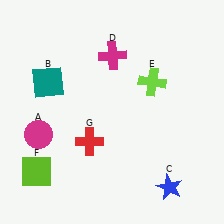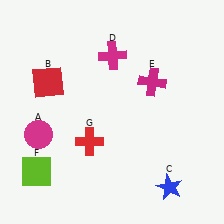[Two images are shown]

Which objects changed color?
B changed from teal to red. E changed from lime to magenta.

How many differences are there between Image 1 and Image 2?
There are 2 differences between the two images.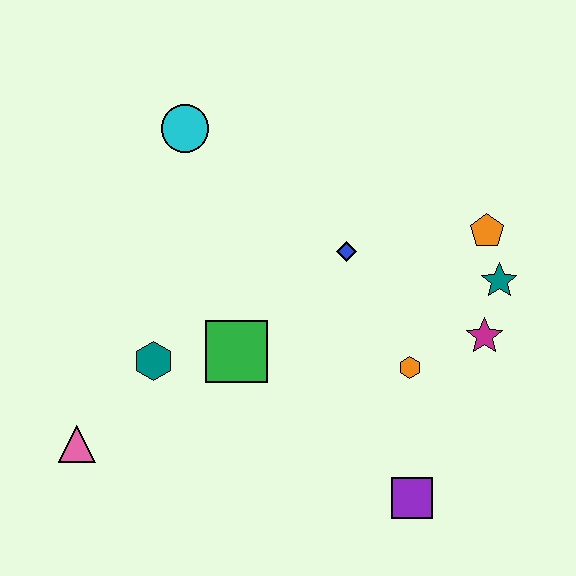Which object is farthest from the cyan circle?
The purple square is farthest from the cyan circle.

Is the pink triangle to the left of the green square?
Yes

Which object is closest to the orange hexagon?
The magenta star is closest to the orange hexagon.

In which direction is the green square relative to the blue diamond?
The green square is to the left of the blue diamond.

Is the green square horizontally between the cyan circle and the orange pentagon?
Yes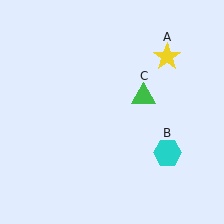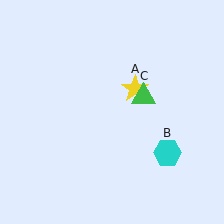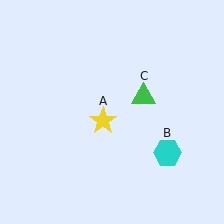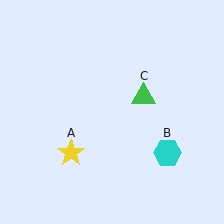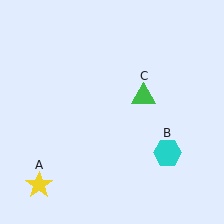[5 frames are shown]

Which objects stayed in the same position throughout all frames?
Cyan hexagon (object B) and green triangle (object C) remained stationary.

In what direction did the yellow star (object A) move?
The yellow star (object A) moved down and to the left.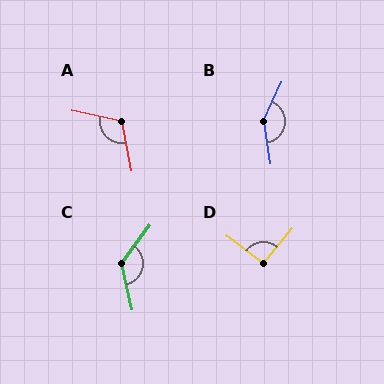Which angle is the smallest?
D, at approximately 94 degrees.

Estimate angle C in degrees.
Approximately 131 degrees.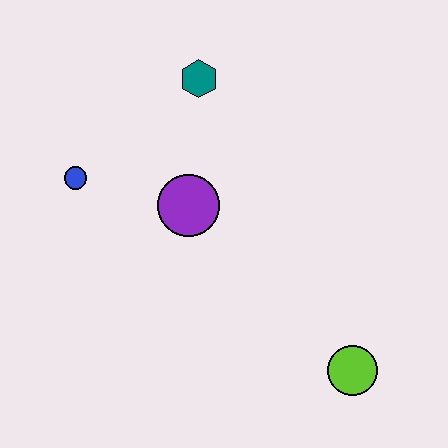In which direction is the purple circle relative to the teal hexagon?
The purple circle is below the teal hexagon.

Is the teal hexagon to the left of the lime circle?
Yes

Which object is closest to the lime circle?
The purple circle is closest to the lime circle.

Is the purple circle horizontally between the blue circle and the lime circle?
Yes